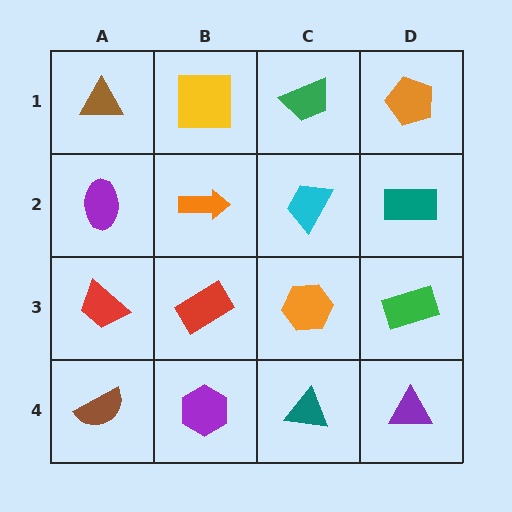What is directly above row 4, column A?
A red trapezoid.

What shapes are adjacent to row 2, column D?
An orange pentagon (row 1, column D), a green rectangle (row 3, column D), a cyan trapezoid (row 2, column C).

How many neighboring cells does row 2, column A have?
3.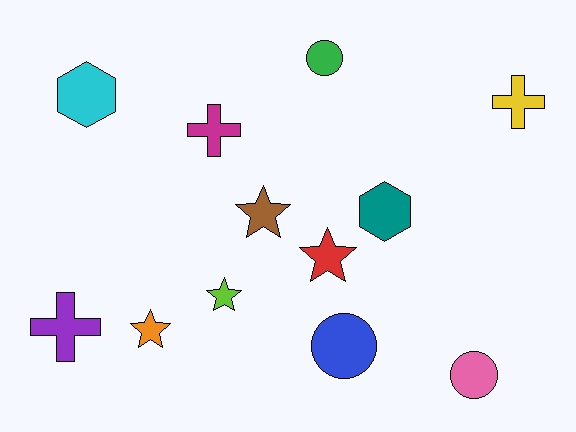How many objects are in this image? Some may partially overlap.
There are 12 objects.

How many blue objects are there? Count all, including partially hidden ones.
There is 1 blue object.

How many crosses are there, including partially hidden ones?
There are 3 crosses.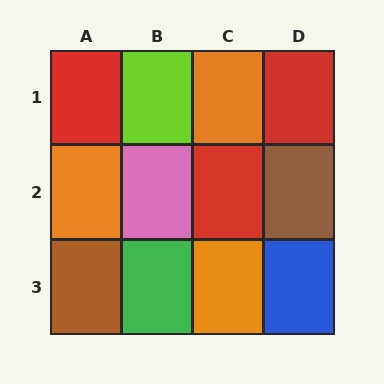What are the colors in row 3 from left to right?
Brown, green, orange, blue.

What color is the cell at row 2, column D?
Brown.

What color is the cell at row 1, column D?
Red.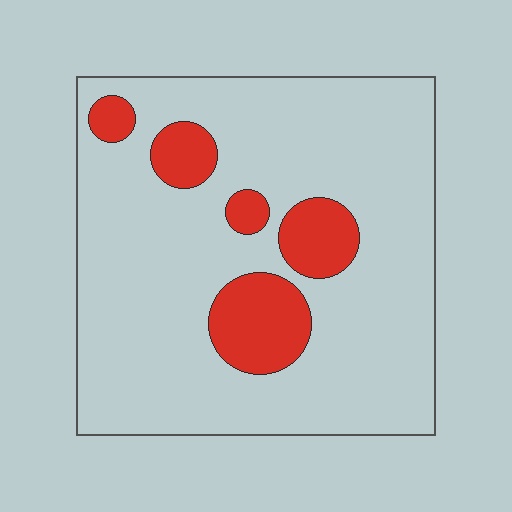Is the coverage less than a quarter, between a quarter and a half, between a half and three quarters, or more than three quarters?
Less than a quarter.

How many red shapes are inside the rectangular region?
5.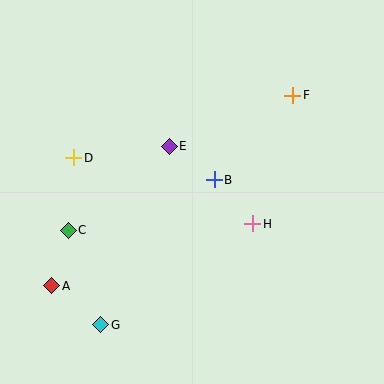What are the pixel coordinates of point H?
Point H is at (253, 224).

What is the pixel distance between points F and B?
The distance between F and B is 115 pixels.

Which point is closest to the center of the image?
Point B at (214, 180) is closest to the center.